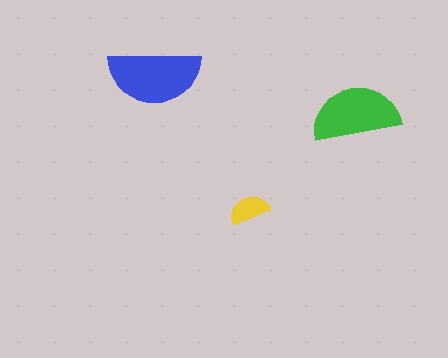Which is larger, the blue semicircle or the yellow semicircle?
The blue one.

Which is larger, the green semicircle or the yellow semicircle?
The green one.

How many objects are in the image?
There are 3 objects in the image.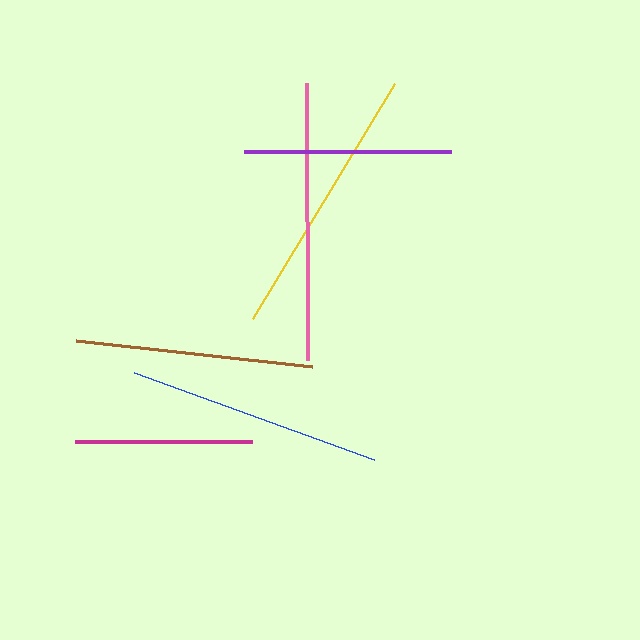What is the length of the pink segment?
The pink segment is approximately 278 pixels long.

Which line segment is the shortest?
The magenta line is the shortest at approximately 177 pixels.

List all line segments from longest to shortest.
From longest to shortest: pink, yellow, blue, brown, purple, magenta.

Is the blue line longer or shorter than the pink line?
The pink line is longer than the blue line.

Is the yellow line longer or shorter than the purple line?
The yellow line is longer than the purple line.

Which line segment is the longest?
The pink line is the longest at approximately 278 pixels.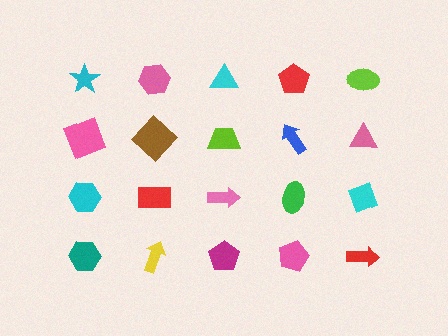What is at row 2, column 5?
A pink triangle.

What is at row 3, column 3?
A pink arrow.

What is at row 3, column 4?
A green ellipse.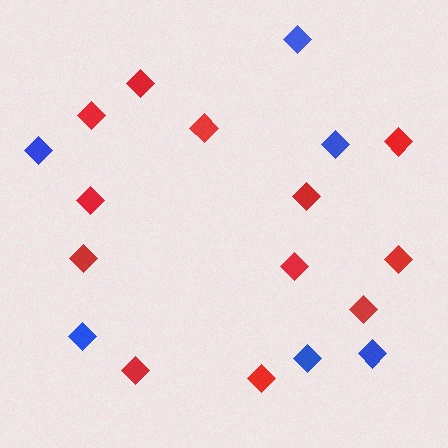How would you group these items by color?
There are 2 groups: one group of red diamonds (12) and one group of blue diamonds (6).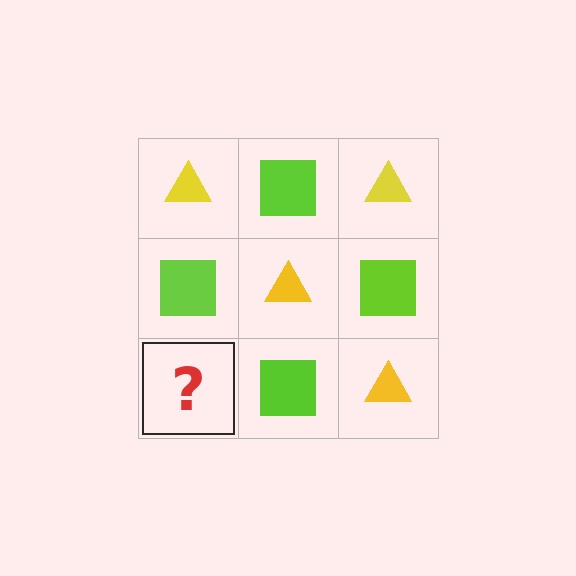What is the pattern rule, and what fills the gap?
The rule is that it alternates yellow triangle and lime square in a checkerboard pattern. The gap should be filled with a yellow triangle.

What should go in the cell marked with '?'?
The missing cell should contain a yellow triangle.